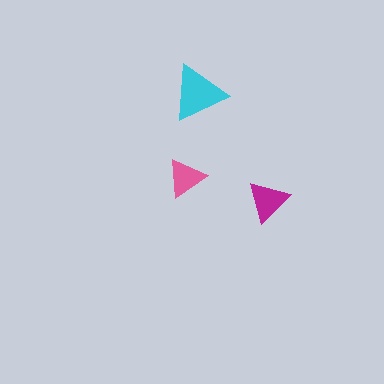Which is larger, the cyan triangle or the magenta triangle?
The cyan one.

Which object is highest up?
The cyan triangle is topmost.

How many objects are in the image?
There are 3 objects in the image.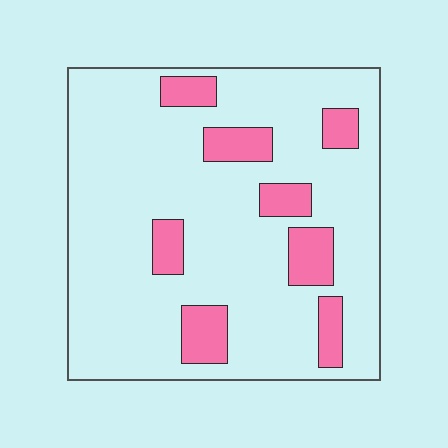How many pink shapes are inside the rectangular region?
8.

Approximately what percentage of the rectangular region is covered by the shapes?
Approximately 15%.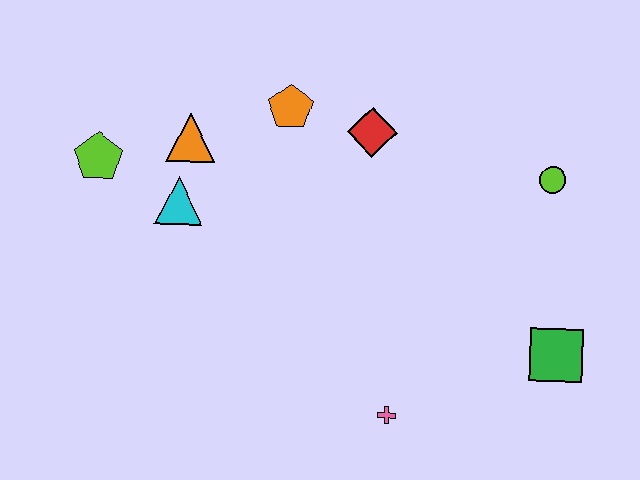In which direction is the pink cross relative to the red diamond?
The pink cross is below the red diamond.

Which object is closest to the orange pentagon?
The red diamond is closest to the orange pentagon.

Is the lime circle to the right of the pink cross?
Yes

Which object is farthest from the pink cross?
The lime pentagon is farthest from the pink cross.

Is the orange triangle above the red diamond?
No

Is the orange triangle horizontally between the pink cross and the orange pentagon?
No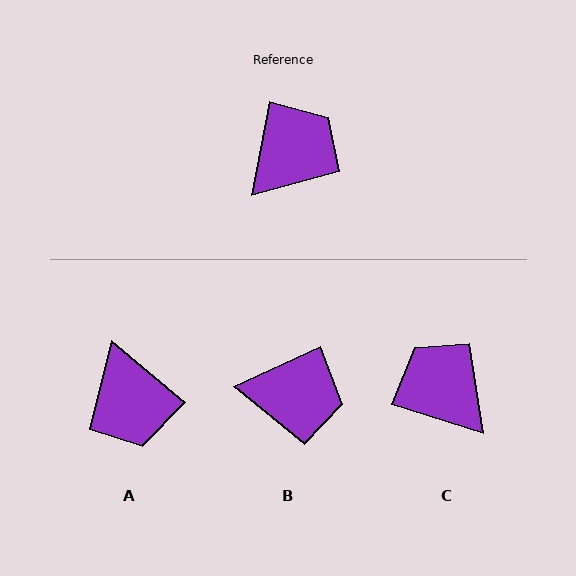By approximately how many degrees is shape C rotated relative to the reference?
Approximately 83 degrees counter-clockwise.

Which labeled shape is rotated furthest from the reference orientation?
A, about 119 degrees away.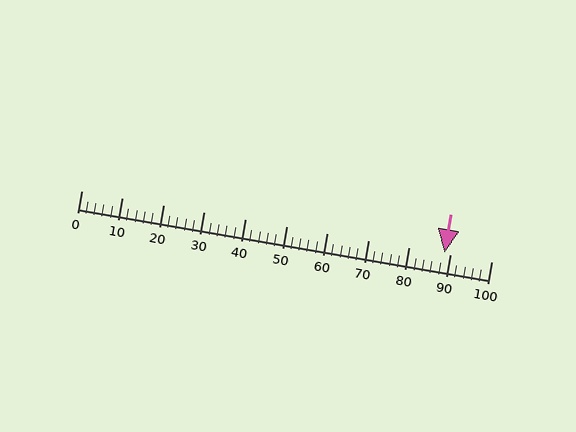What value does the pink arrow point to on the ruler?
The pink arrow points to approximately 89.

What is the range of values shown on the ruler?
The ruler shows values from 0 to 100.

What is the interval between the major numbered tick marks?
The major tick marks are spaced 10 units apart.